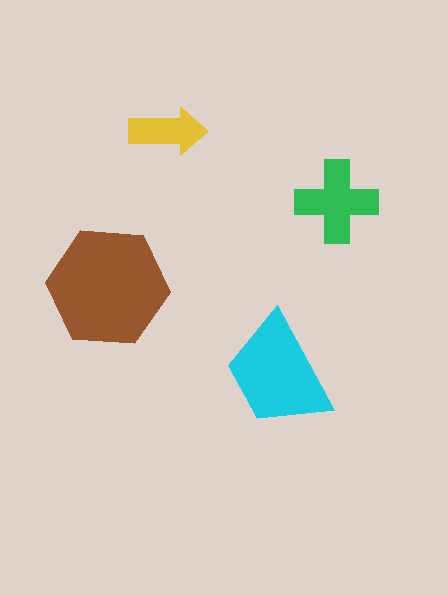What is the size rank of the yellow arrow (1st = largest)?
4th.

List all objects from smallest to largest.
The yellow arrow, the green cross, the cyan trapezoid, the brown hexagon.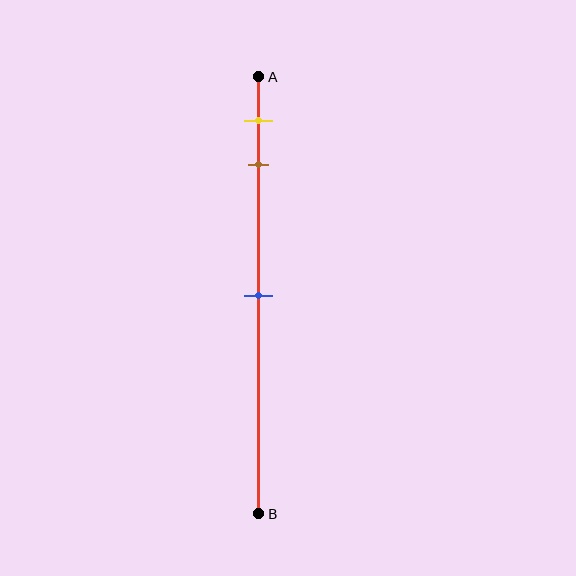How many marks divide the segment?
There are 3 marks dividing the segment.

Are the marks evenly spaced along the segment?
No, the marks are not evenly spaced.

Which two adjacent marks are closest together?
The yellow and brown marks are the closest adjacent pair.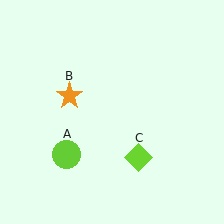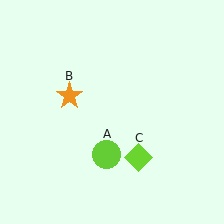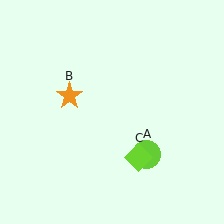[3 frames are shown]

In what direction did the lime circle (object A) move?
The lime circle (object A) moved right.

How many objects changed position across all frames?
1 object changed position: lime circle (object A).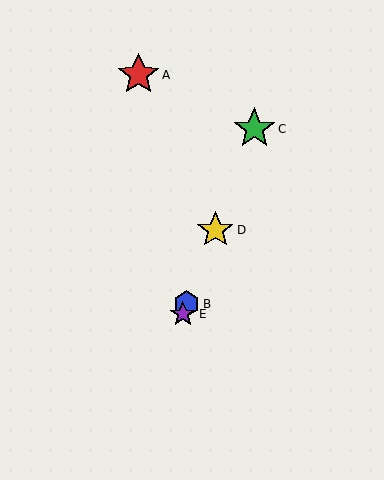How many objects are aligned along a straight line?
4 objects (B, C, D, E) are aligned along a straight line.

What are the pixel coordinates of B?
Object B is at (187, 304).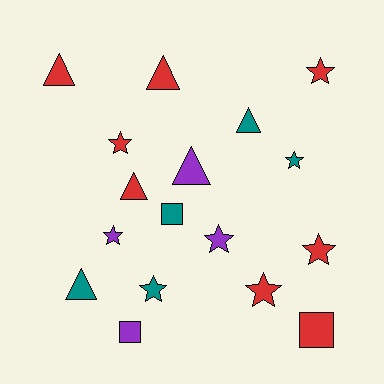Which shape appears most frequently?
Star, with 8 objects.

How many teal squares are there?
There is 1 teal square.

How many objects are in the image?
There are 17 objects.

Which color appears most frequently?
Red, with 8 objects.